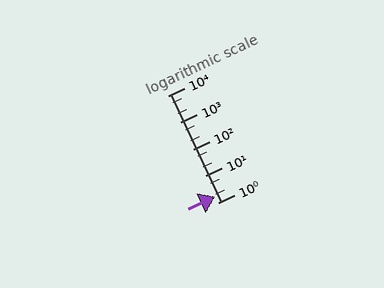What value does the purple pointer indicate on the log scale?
The pointer indicates approximately 1.7.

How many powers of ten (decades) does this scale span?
The scale spans 4 decades, from 1 to 10000.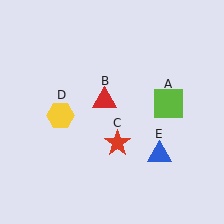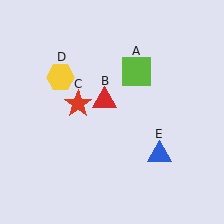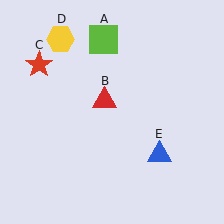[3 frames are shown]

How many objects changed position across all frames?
3 objects changed position: lime square (object A), red star (object C), yellow hexagon (object D).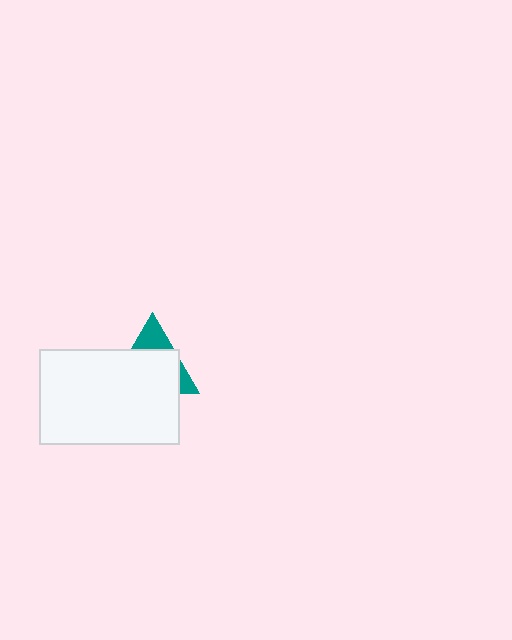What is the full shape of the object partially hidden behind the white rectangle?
The partially hidden object is a teal triangle.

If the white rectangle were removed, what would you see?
You would see the complete teal triangle.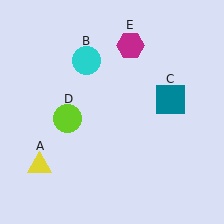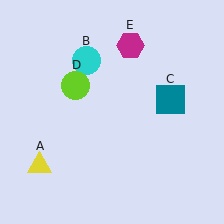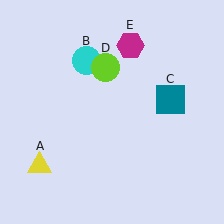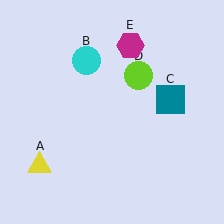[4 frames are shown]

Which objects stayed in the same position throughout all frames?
Yellow triangle (object A) and cyan circle (object B) and teal square (object C) and magenta hexagon (object E) remained stationary.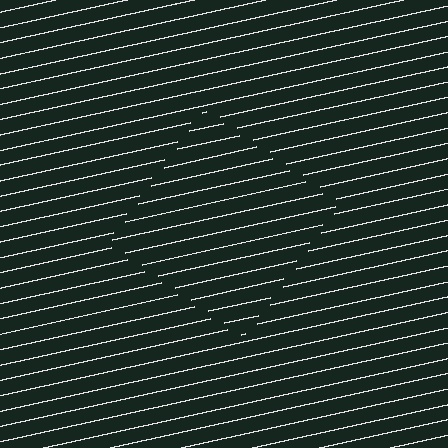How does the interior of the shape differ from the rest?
The interior of the shape contains the same grating, shifted by half a period — the contour is defined by the phase discontinuity where line-ends from the inner and outer gratings abut.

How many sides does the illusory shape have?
4 sides — the line-ends trace a square.